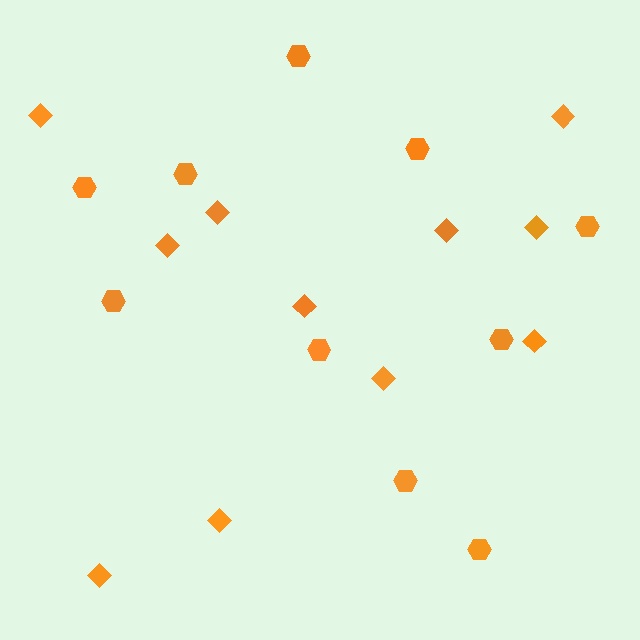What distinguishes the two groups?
There are 2 groups: one group of hexagons (10) and one group of diamonds (11).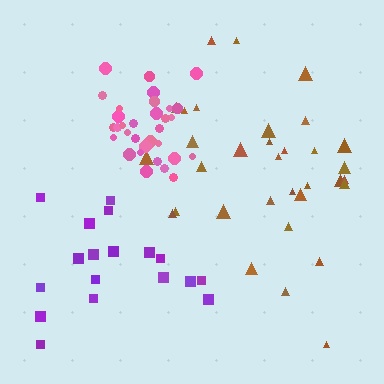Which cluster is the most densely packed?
Pink.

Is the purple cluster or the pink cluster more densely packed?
Pink.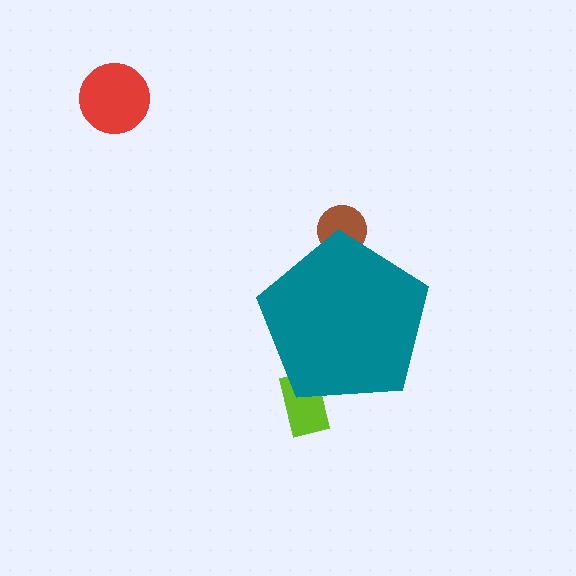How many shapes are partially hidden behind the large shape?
2 shapes are partially hidden.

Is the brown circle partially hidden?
Yes, the brown circle is partially hidden behind the teal pentagon.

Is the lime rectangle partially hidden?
Yes, the lime rectangle is partially hidden behind the teal pentagon.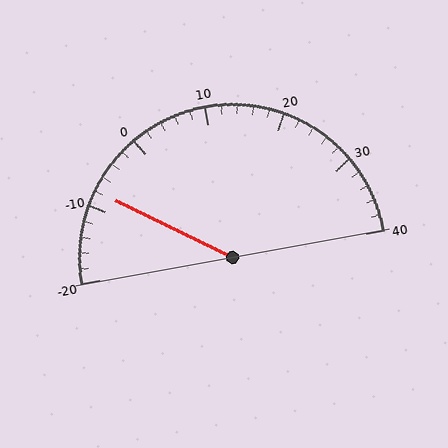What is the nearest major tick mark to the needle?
The nearest major tick mark is -10.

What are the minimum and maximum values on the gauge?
The gauge ranges from -20 to 40.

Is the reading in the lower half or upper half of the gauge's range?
The reading is in the lower half of the range (-20 to 40).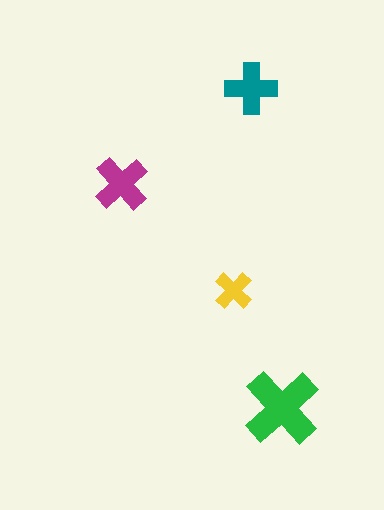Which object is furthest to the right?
The green cross is rightmost.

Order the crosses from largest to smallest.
the green one, the magenta one, the teal one, the yellow one.